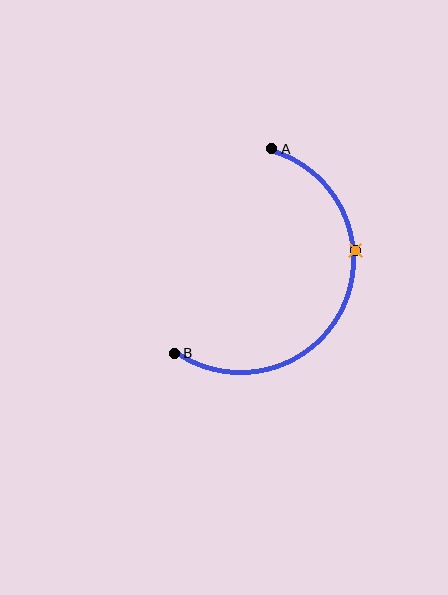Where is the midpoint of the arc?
The arc midpoint is the point on the curve farthest from the straight line joining A and B. It sits to the right of that line.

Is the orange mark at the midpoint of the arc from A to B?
No. The orange mark lies on the arc but is closer to endpoint A. The arc midpoint would be at the point on the curve equidistant along the arc from both A and B.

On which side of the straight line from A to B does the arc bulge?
The arc bulges to the right of the straight line connecting A and B.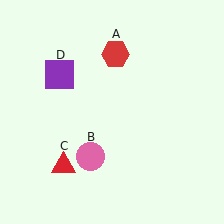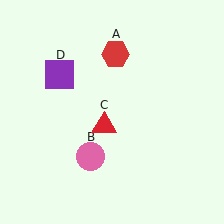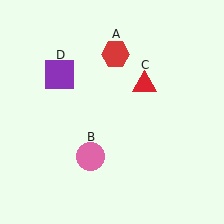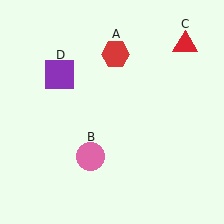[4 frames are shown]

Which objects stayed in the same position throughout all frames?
Red hexagon (object A) and pink circle (object B) and purple square (object D) remained stationary.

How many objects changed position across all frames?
1 object changed position: red triangle (object C).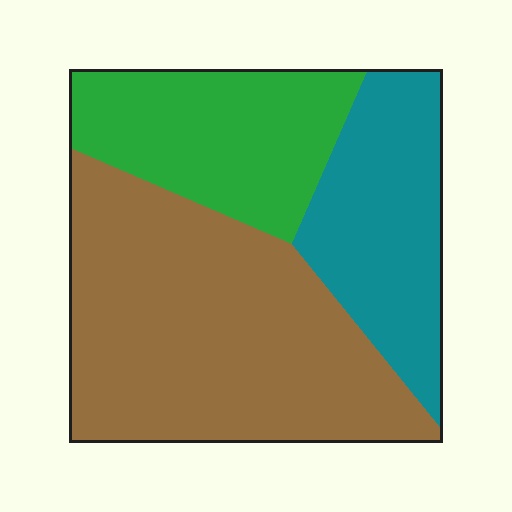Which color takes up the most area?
Brown, at roughly 50%.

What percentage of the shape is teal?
Teal takes up about one quarter (1/4) of the shape.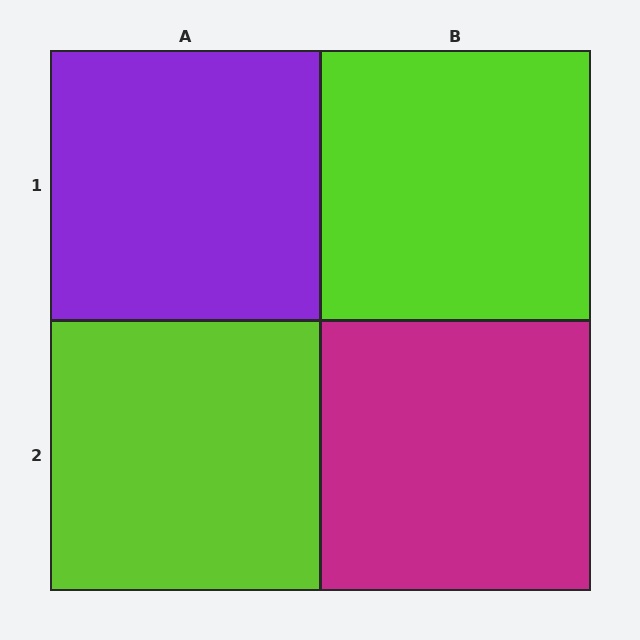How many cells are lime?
2 cells are lime.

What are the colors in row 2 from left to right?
Lime, magenta.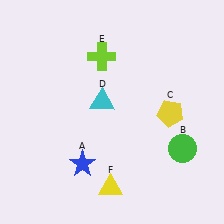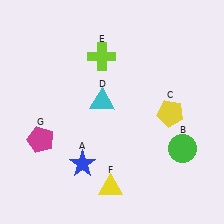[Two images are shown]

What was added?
A magenta pentagon (G) was added in Image 2.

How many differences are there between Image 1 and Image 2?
There is 1 difference between the two images.